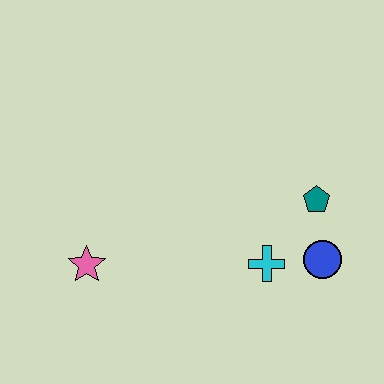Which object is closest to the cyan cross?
The blue circle is closest to the cyan cross.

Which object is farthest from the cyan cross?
The pink star is farthest from the cyan cross.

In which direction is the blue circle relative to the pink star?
The blue circle is to the right of the pink star.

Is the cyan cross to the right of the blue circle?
No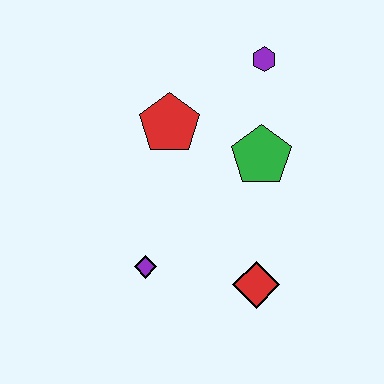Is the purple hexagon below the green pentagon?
No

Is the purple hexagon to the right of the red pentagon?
Yes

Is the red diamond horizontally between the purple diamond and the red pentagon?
No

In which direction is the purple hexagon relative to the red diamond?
The purple hexagon is above the red diamond.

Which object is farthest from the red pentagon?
The red diamond is farthest from the red pentagon.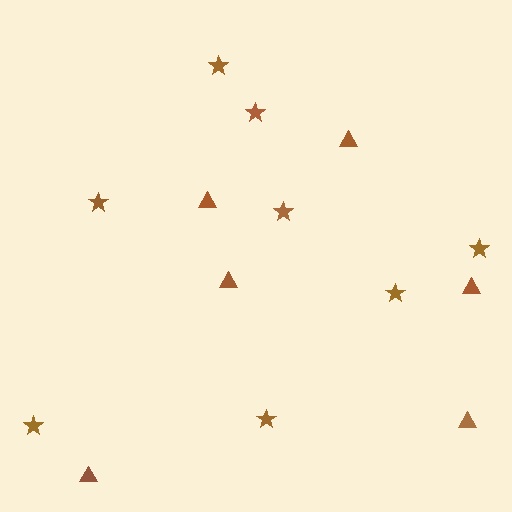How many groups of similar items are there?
There are 2 groups: one group of stars (8) and one group of triangles (6).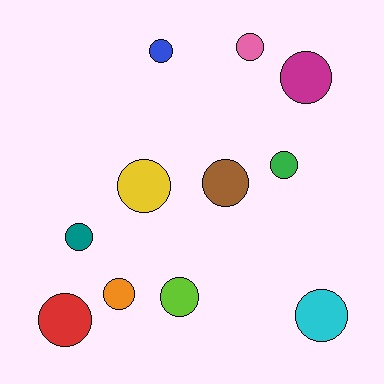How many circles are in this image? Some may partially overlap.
There are 11 circles.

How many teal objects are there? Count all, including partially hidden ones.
There is 1 teal object.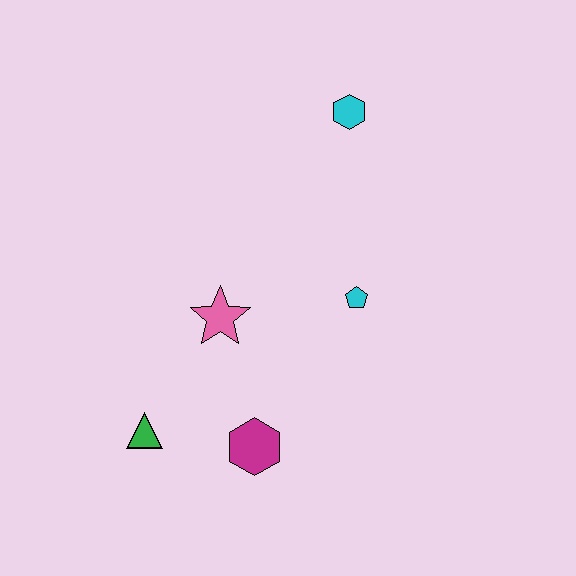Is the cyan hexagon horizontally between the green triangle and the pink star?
No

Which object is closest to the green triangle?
The magenta hexagon is closest to the green triangle.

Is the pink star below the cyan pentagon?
Yes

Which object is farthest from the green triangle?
The cyan hexagon is farthest from the green triangle.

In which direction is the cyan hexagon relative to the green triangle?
The cyan hexagon is above the green triangle.